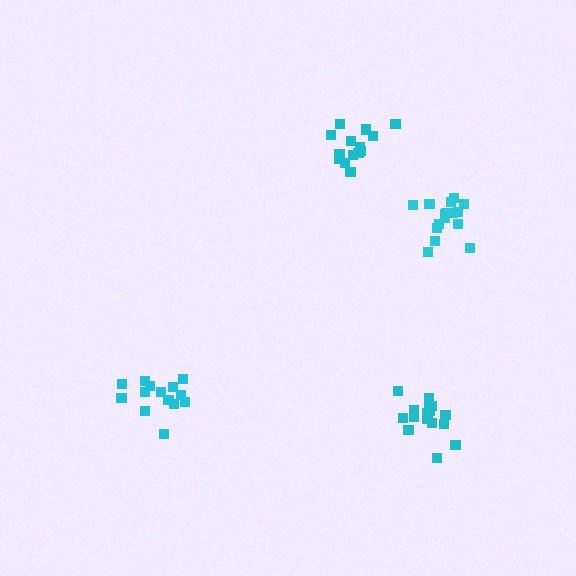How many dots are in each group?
Group 1: 16 dots, Group 2: 14 dots, Group 3: 15 dots, Group 4: 16 dots (61 total).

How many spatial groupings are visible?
There are 4 spatial groupings.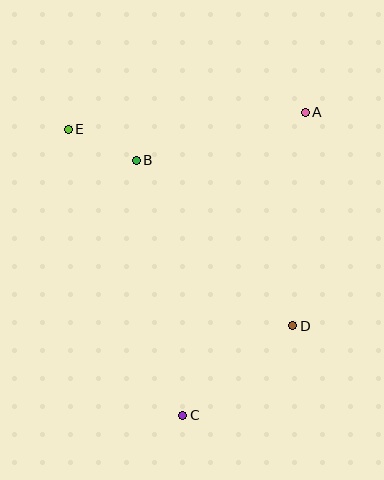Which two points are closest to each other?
Points B and E are closest to each other.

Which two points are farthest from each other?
Points A and C are farthest from each other.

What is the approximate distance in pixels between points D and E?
The distance between D and E is approximately 298 pixels.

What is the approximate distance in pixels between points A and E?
The distance between A and E is approximately 238 pixels.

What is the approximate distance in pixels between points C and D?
The distance between C and D is approximately 142 pixels.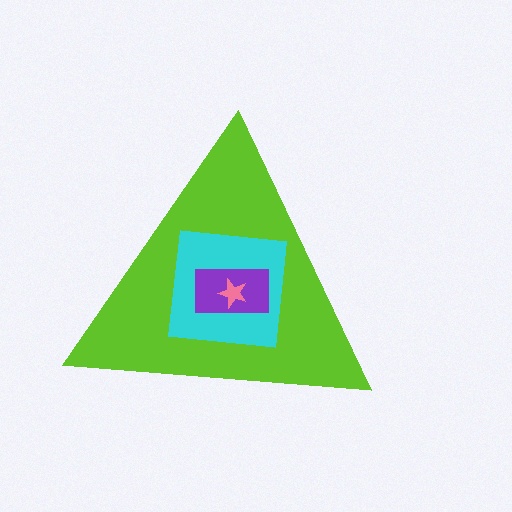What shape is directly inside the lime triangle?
The cyan square.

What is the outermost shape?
The lime triangle.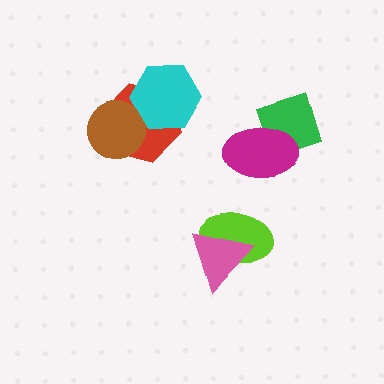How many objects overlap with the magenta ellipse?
1 object overlaps with the magenta ellipse.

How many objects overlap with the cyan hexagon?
2 objects overlap with the cyan hexagon.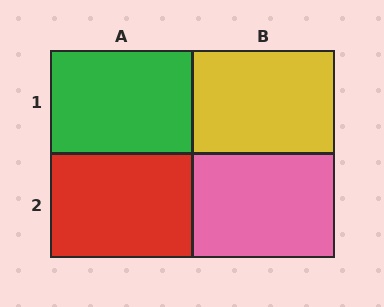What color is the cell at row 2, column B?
Pink.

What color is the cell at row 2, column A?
Red.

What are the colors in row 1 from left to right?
Green, yellow.